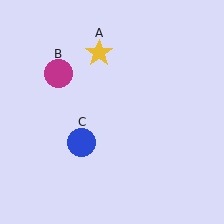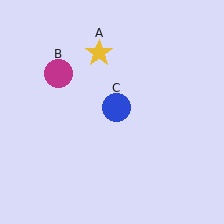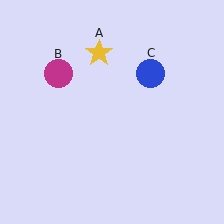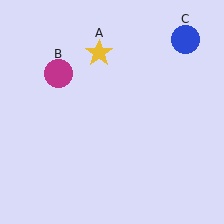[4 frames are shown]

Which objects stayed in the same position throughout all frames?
Yellow star (object A) and magenta circle (object B) remained stationary.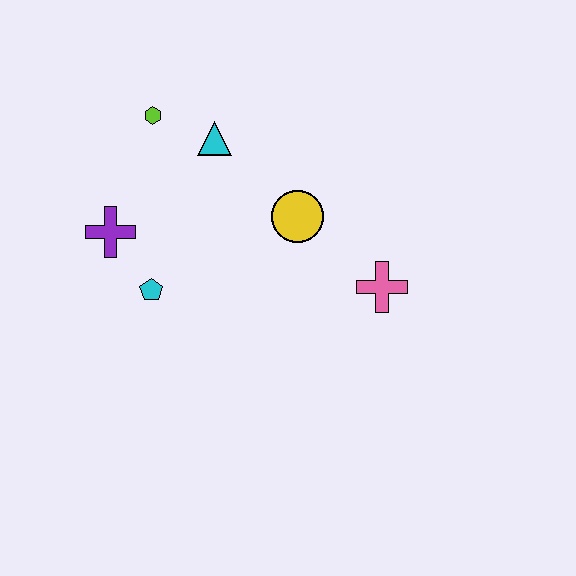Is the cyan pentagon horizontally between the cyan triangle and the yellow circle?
No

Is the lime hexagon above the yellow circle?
Yes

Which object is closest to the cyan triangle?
The lime hexagon is closest to the cyan triangle.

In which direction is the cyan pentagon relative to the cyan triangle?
The cyan pentagon is below the cyan triangle.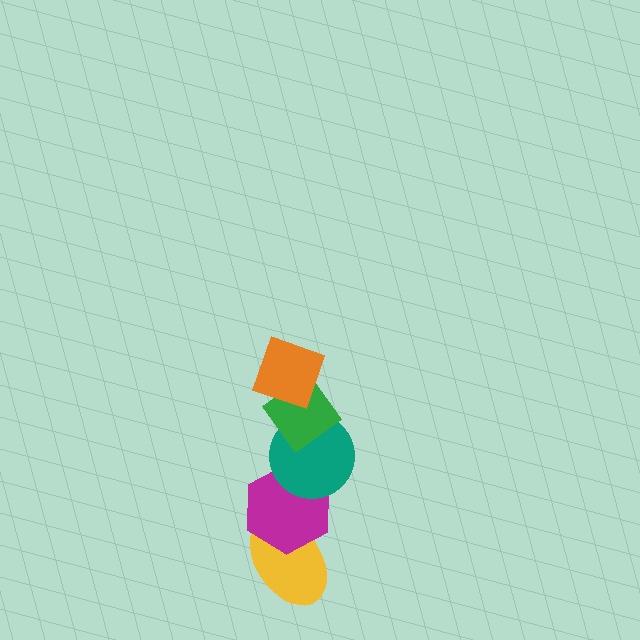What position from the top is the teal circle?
The teal circle is 3rd from the top.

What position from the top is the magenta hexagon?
The magenta hexagon is 4th from the top.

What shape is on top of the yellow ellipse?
The magenta hexagon is on top of the yellow ellipse.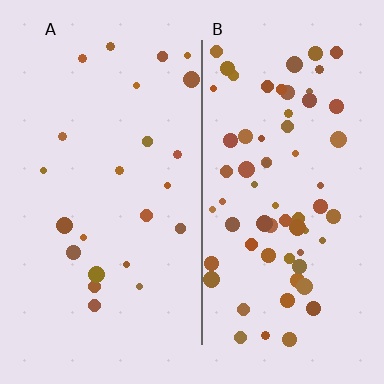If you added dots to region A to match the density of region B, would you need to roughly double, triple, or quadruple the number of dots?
Approximately triple.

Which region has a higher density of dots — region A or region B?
B (the right).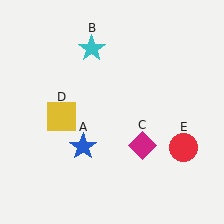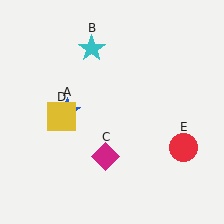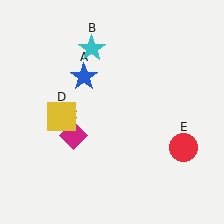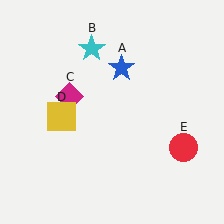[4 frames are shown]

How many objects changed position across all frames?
2 objects changed position: blue star (object A), magenta diamond (object C).